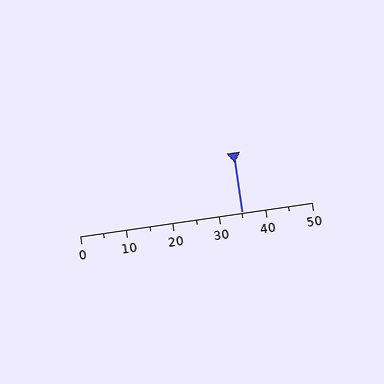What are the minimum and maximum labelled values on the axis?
The axis runs from 0 to 50.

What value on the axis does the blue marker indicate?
The marker indicates approximately 35.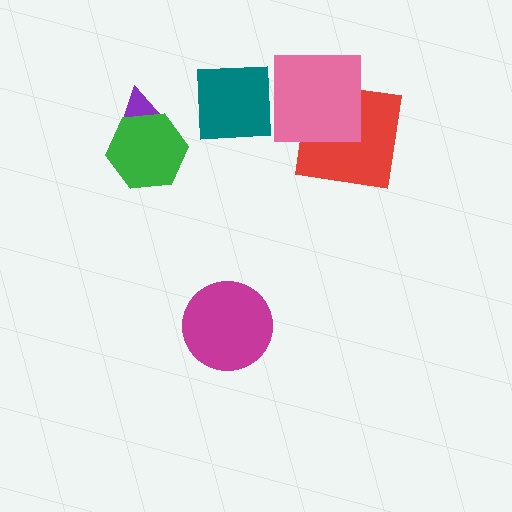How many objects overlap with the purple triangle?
1 object overlaps with the purple triangle.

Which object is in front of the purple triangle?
The green hexagon is in front of the purple triangle.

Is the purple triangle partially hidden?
Yes, it is partially covered by another shape.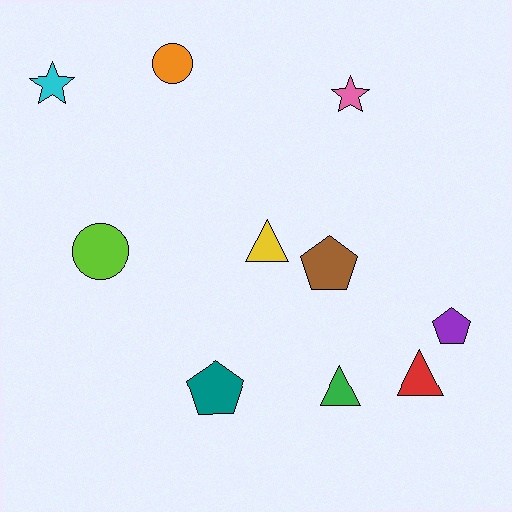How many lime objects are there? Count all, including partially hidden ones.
There is 1 lime object.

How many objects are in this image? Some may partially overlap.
There are 10 objects.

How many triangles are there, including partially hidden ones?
There are 3 triangles.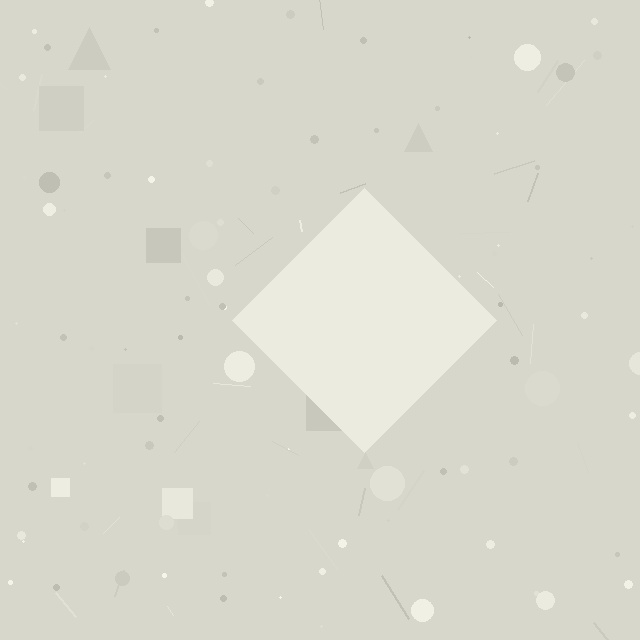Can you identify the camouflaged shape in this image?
The camouflaged shape is a diamond.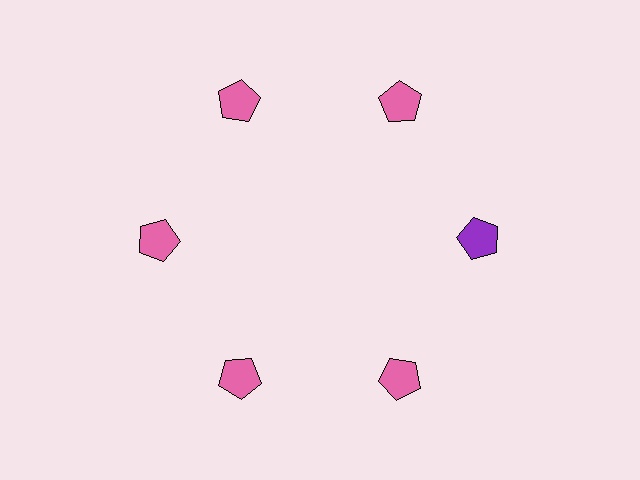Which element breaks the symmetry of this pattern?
The purple pentagon at roughly the 3 o'clock position breaks the symmetry. All other shapes are pink pentagons.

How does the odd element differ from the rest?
It has a different color: purple instead of pink.